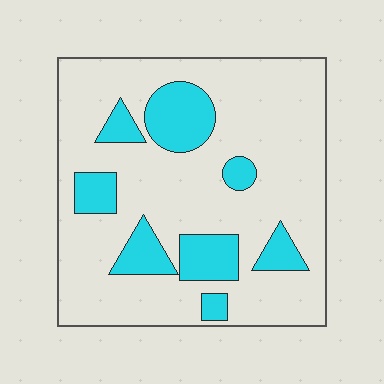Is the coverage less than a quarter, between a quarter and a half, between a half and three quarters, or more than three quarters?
Less than a quarter.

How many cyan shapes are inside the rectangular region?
8.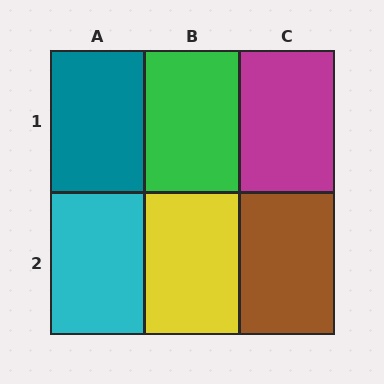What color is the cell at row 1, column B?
Green.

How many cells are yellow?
1 cell is yellow.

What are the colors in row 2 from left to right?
Cyan, yellow, brown.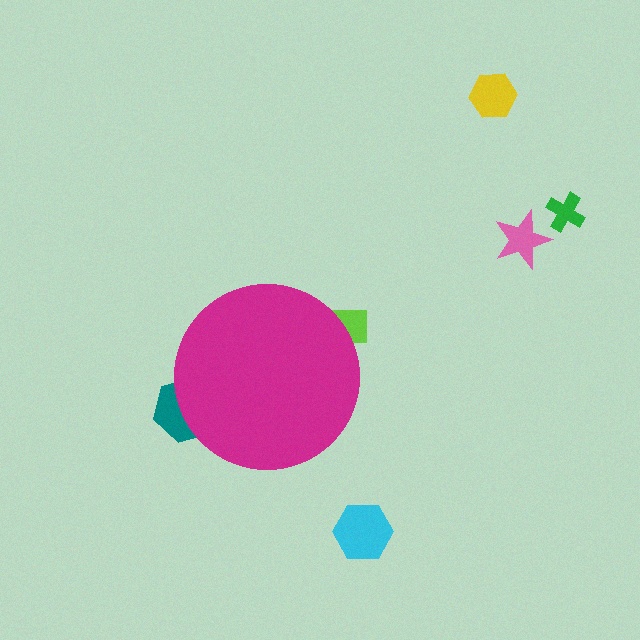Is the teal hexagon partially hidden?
Yes, the teal hexagon is partially hidden behind the magenta circle.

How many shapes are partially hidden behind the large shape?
2 shapes are partially hidden.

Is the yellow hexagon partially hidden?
No, the yellow hexagon is fully visible.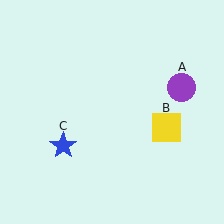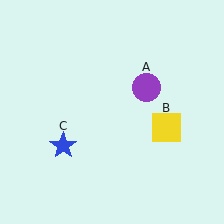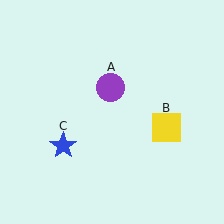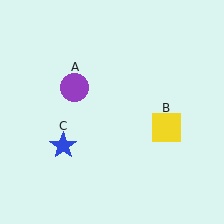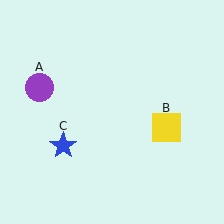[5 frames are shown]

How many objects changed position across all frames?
1 object changed position: purple circle (object A).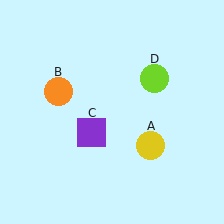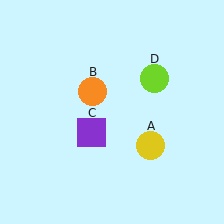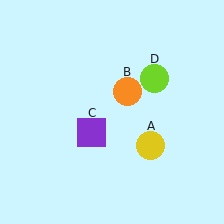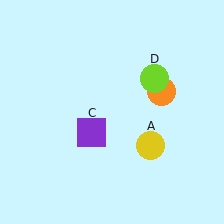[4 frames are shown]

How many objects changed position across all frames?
1 object changed position: orange circle (object B).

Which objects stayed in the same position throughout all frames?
Yellow circle (object A) and purple square (object C) and lime circle (object D) remained stationary.